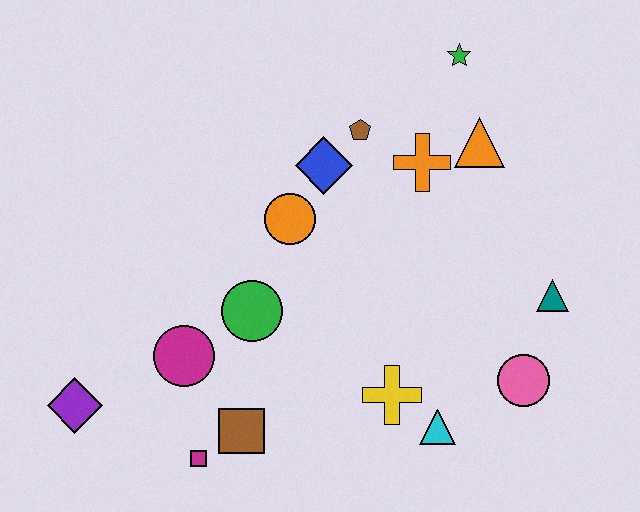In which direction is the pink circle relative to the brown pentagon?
The pink circle is below the brown pentagon.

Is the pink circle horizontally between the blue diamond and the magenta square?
No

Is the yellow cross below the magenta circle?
Yes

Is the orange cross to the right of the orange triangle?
No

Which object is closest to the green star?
The orange triangle is closest to the green star.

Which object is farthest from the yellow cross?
The green star is farthest from the yellow cross.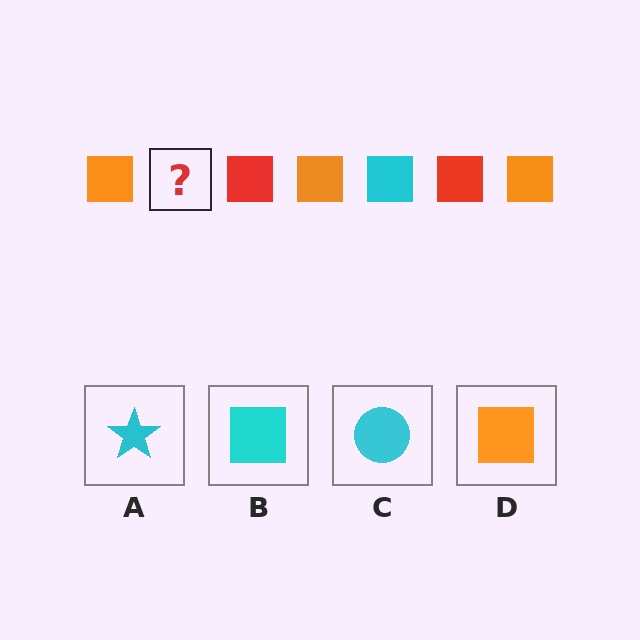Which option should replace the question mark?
Option B.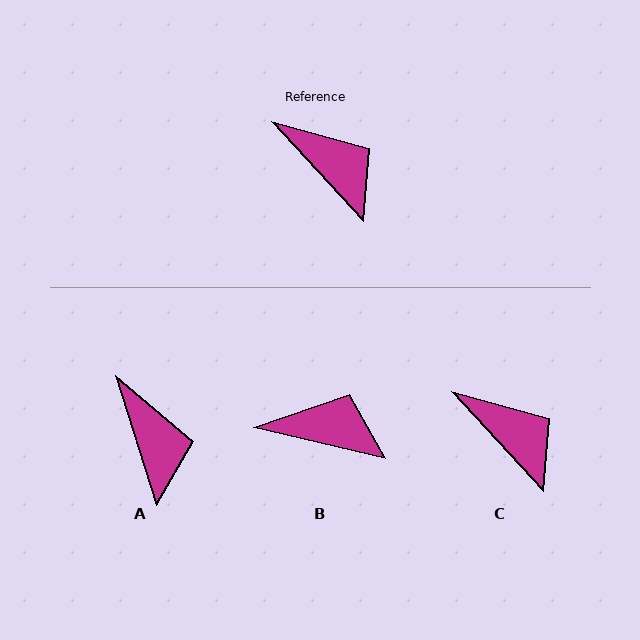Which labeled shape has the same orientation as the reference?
C.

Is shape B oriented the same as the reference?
No, it is off by about 34 degrees.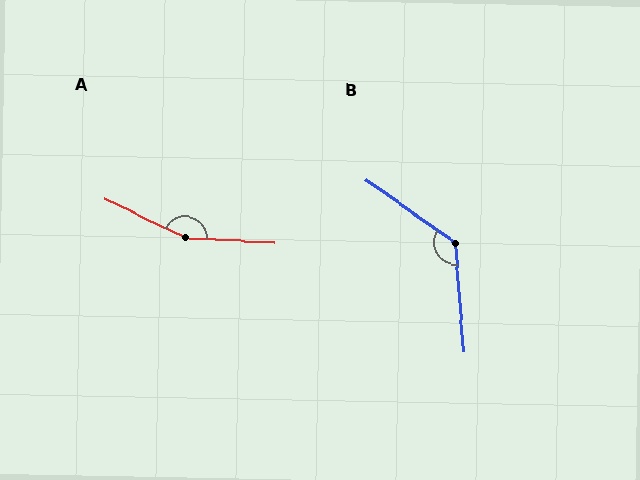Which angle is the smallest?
B, at approximately 130 degrees.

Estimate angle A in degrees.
Approximately 158 degrees.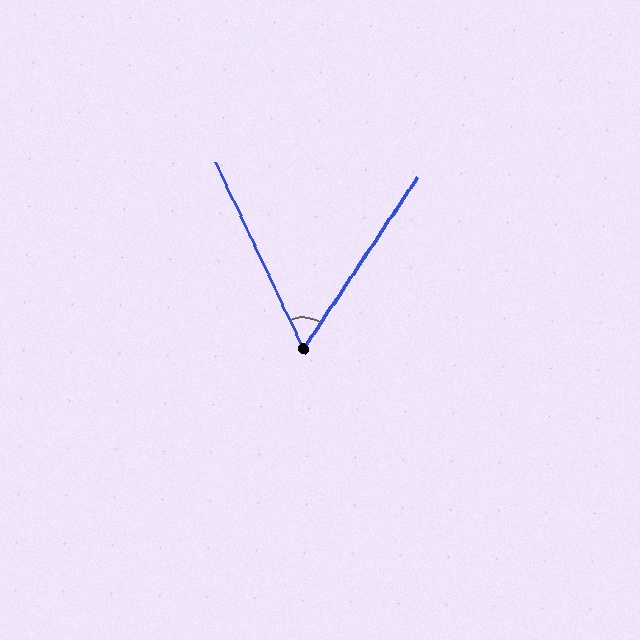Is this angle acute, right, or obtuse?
It is acute.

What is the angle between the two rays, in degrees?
Approximately 59 degrees.